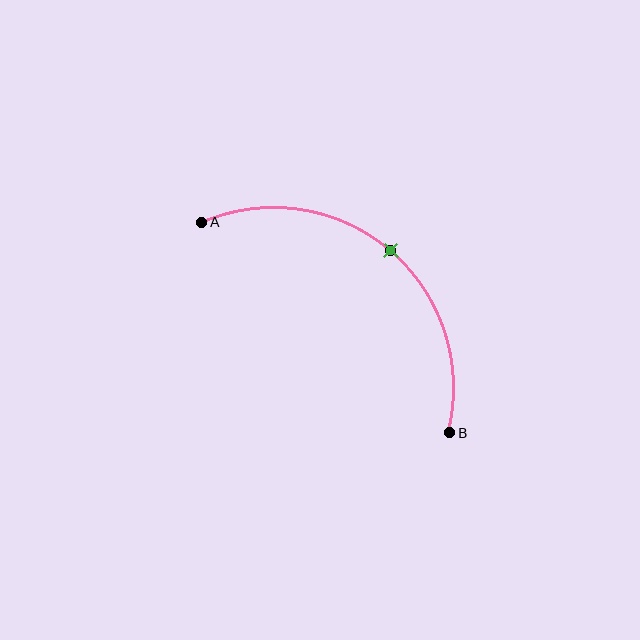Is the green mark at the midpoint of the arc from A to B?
Yes. The green mark lies on the arc at equal arc-length from both A and B — it is the arc midpoint.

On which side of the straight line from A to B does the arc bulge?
The arc bulges above and to the right of the straight line connecting A and B.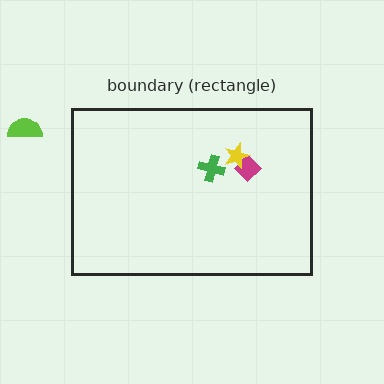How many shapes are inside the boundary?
3 inside, 1 outside.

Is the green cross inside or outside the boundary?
Inside.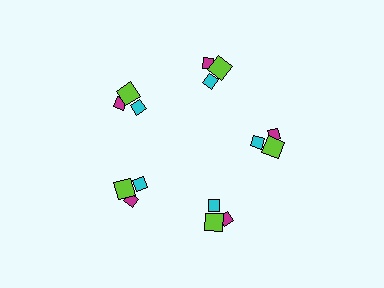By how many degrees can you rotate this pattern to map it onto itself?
The pattern maps onto itself every 72 degrees of rotation.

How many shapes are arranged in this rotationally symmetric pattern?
There are 15 shapes, arranged in 5 groups of 3.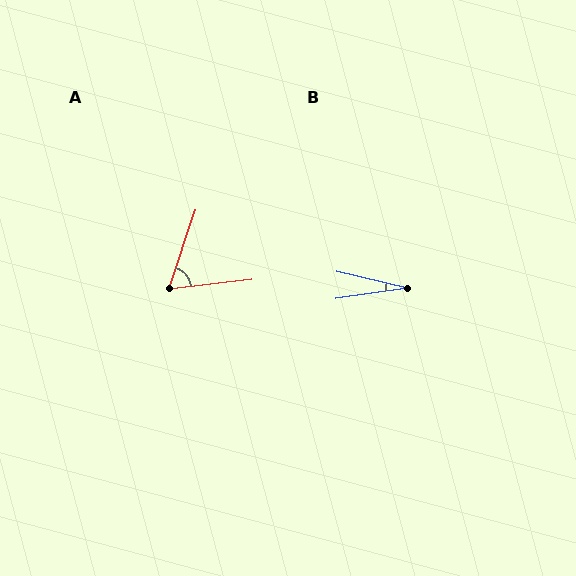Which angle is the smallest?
B, at approximately 21 degrees.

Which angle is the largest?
A, at approximately 65 degrees.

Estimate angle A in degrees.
Approximately 65 degrees.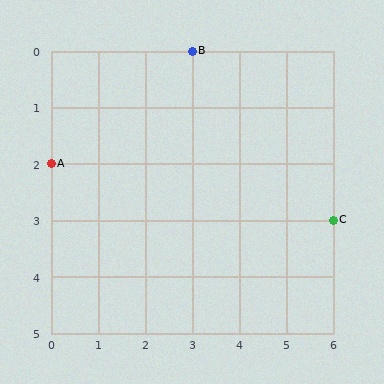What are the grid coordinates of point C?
Point C is at grid coordinates (6, 3).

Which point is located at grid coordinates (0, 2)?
Point A is at (0, 2).